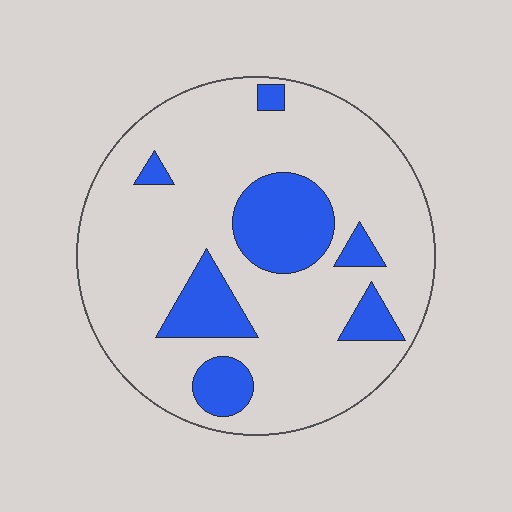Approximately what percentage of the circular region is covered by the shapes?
Approximately 20%.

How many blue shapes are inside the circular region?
7.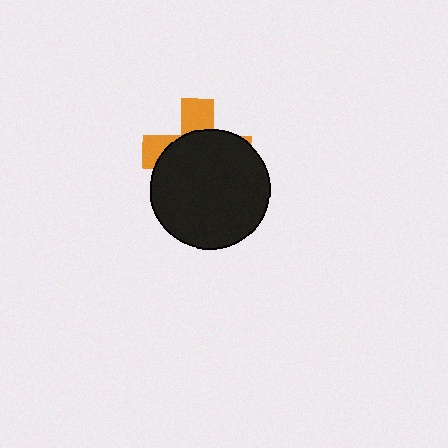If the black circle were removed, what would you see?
You would see the complete orange cross.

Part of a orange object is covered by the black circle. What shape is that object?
It is a cross.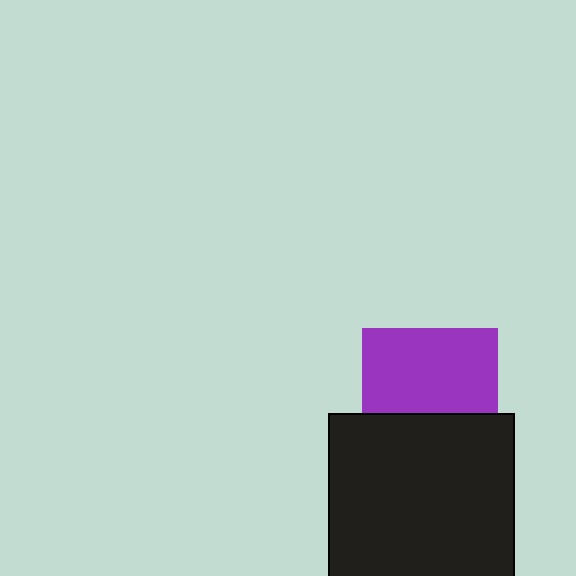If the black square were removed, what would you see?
You would see the complete purple square.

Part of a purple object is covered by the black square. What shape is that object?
It is a square.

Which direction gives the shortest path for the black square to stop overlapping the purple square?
Moving down gives the shortest separation.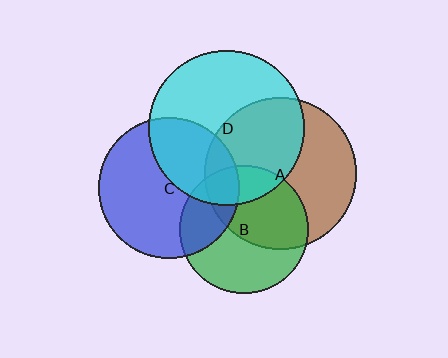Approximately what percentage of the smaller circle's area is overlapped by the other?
Approximately 30%.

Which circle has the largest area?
Circle D (cyan).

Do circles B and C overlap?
Yes.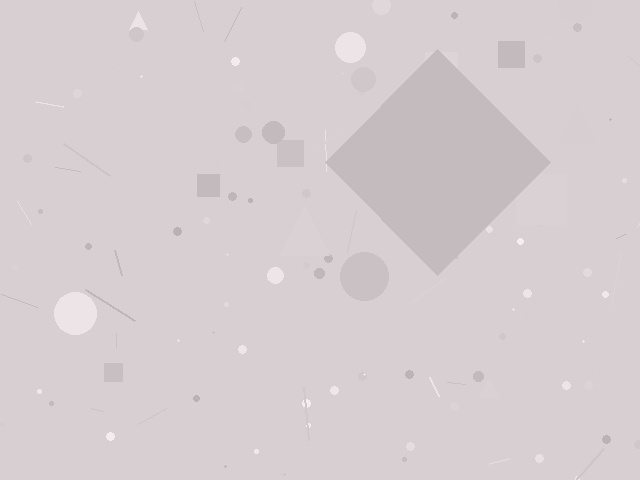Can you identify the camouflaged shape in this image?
The camouflaged shape is a diamond.